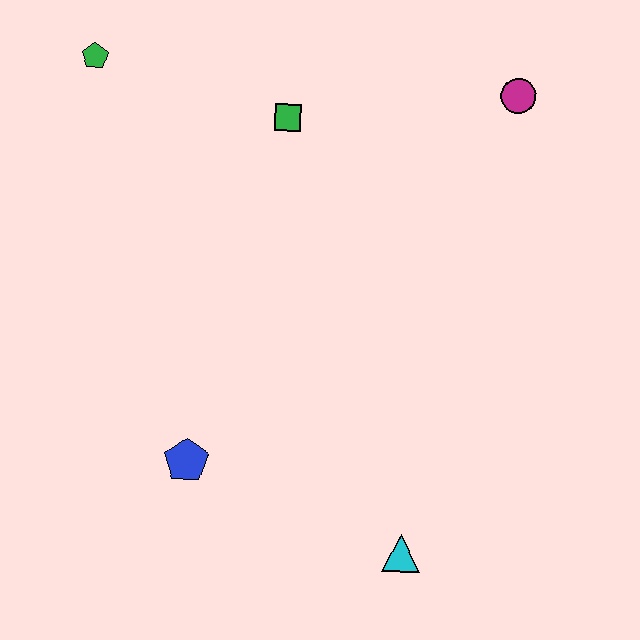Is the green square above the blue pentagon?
Yes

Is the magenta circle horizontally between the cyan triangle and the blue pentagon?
No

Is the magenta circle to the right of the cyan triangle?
Yes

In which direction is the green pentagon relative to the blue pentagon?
The green pentagon is above the blue pentagon.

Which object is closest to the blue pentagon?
The cyan triangle is closest to the blue pentagon.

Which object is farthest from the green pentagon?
The cyan triangle is farthest from the green pentagon.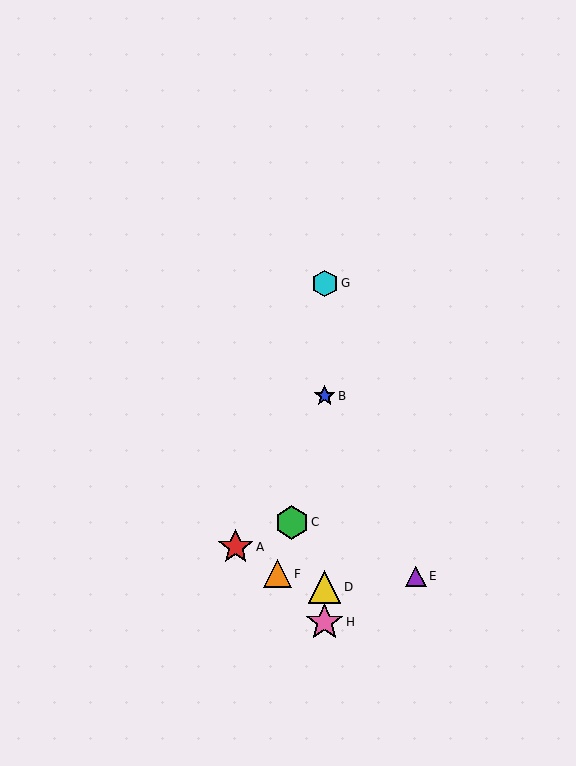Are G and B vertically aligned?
Yes, both are at x≈325.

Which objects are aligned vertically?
Objects B, D, G, H are aligned vertically.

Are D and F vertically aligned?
No, D is at x≈325 and F is at x≈277.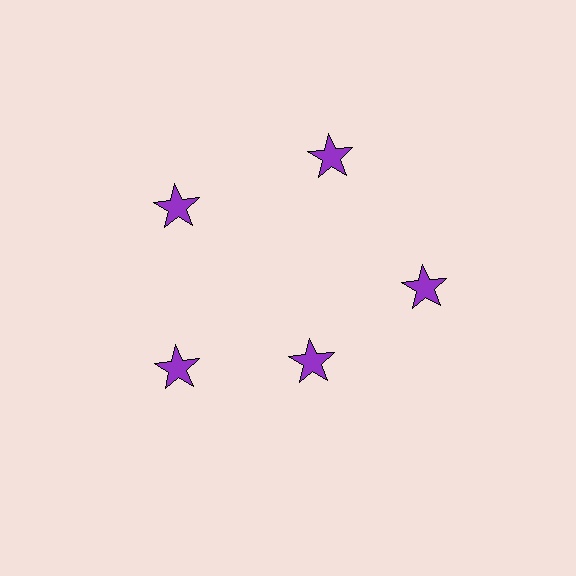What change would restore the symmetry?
The symmetry would be restored by moving it outward, back onto the ring so that all 5 stars sit at equal angles and equal distance from the center.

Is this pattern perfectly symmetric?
No. The 5 purple stars are arranged in a ring, but one element near the 5 o'clock position is pulled inward toward the center, breaking the 5-fold rotational symmetry.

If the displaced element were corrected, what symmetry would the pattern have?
It would have 5-fold rotational symmetry — the pattern would map onto itself every 72 degrees.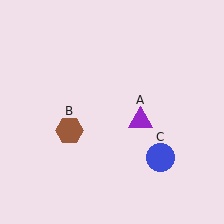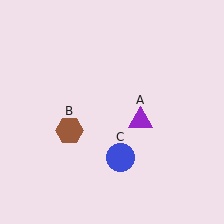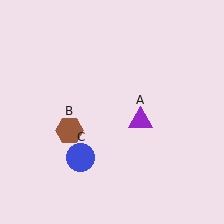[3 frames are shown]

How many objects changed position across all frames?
1 object changed position: blue circle (object C).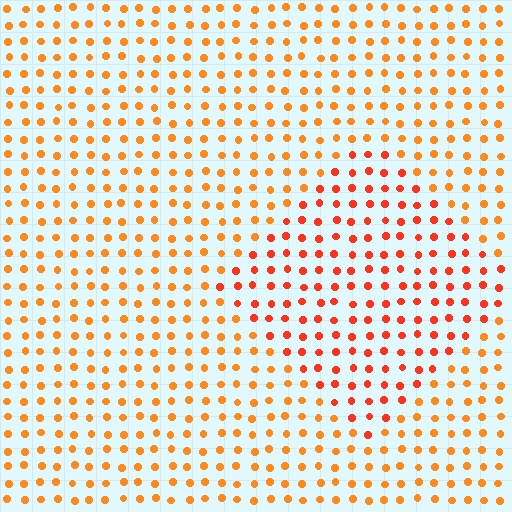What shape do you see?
I see a diamond.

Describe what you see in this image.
The image is filled with small orange elements in a uniform arrangement. A diamond-shaped region is visible where the elements are tinted to a slightly different hue, forming a subtle color boundary.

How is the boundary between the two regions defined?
The boundary is defined purely by a slight shift in hue (about 23 degrees). Spacing, size, and orientation are identical on both sides.